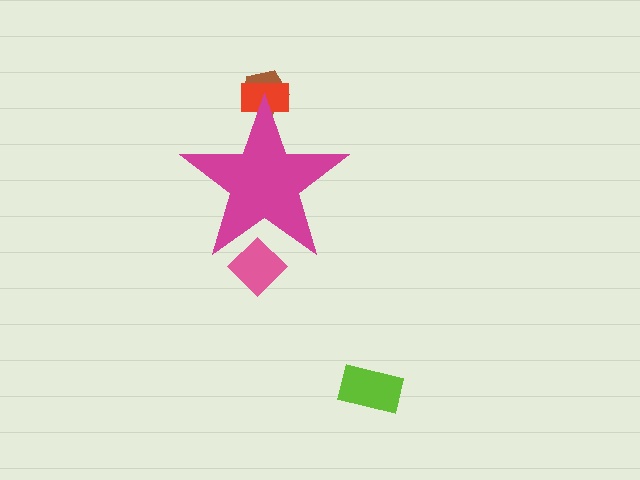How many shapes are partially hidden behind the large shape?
3 shapes are partially hidden.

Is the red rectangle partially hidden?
Yes, the red rectangle is partially hidden behind the magenta star.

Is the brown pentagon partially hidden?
Yes, the brown pentagon is partially hidden behind the magenta star.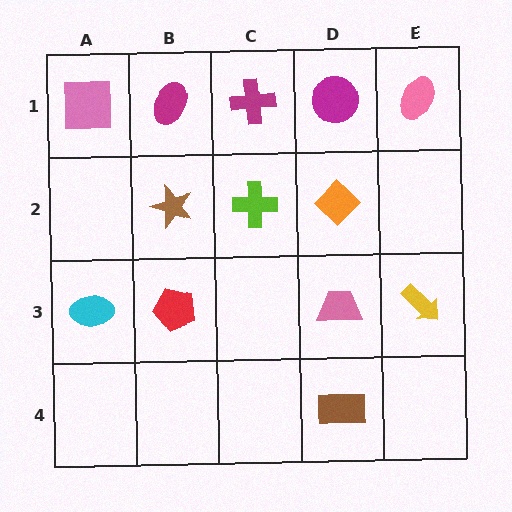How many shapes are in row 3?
4 shapes.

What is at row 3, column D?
A pink trapezoid.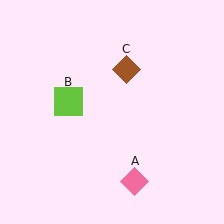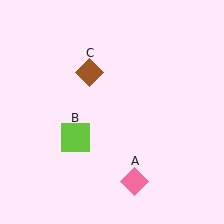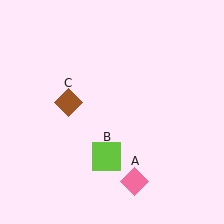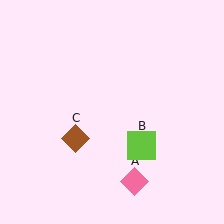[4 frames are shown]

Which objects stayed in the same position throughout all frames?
Pink diamond (object A) remained stationary.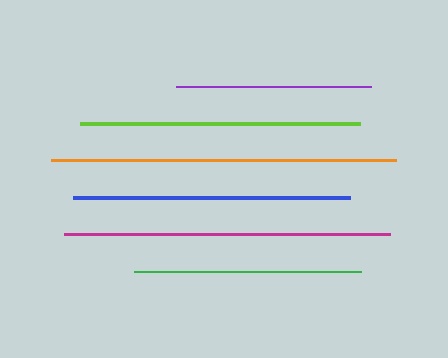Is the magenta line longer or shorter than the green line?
The magenta line is longer than the green line.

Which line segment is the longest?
The orange line is the longest at approximately 345 pixels.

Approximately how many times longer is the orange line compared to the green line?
The orange line is approximately 1.5 times the length of the green line.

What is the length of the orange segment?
The orange segment is approximately 345 pixels long.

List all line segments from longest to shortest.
From longest to shortest: orange, magenta, lime, blue, green, purple.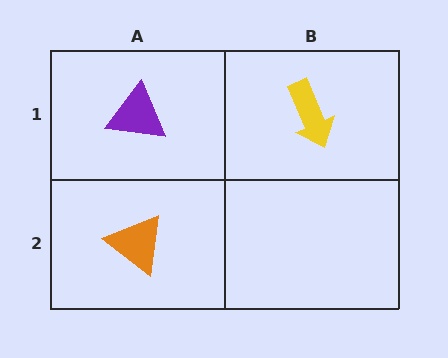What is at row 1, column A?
A purple triangle.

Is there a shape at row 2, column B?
No, that cell is empty.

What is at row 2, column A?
An orange triangle.